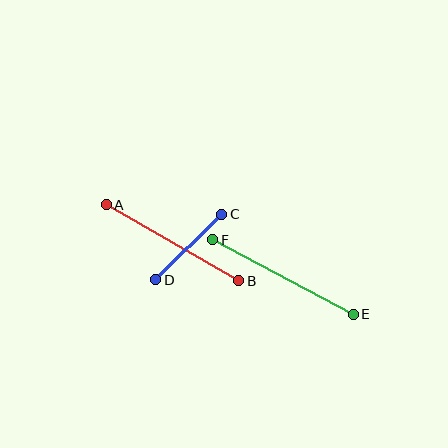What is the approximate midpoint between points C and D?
The midpoint is at approximately (189, 247) pixels.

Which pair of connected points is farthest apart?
Points E and F are farthest apart.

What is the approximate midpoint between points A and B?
The midpoint is at approximately (172, 243) pixels.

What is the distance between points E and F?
The distance is approximately 159 pixels.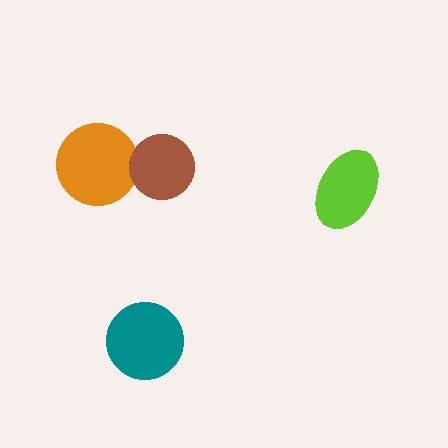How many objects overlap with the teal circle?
0 objects overlap with the teal circle.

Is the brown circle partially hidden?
No, no other shape covers it.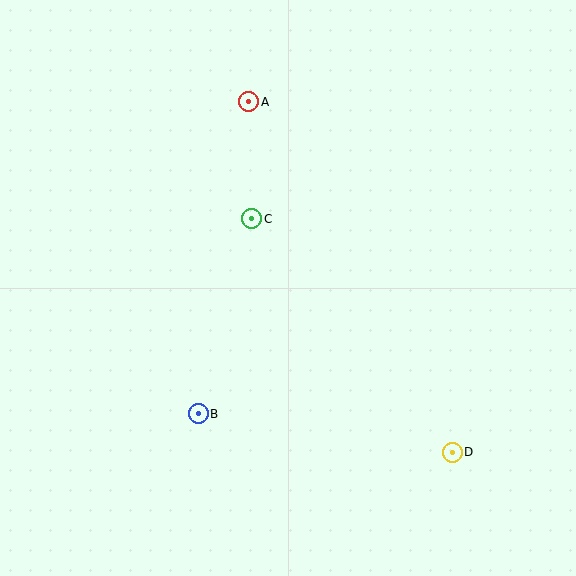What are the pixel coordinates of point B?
Point B is at (198, 414).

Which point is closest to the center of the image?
Point C at (252, 219) is closest to the center.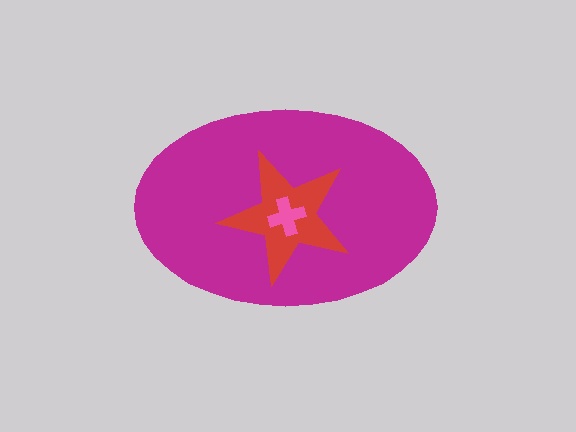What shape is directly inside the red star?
The pink cross.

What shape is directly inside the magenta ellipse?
The red star.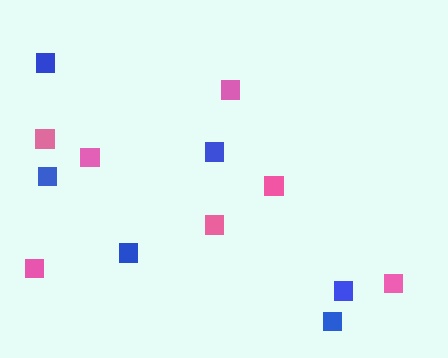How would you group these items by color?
There are 2 groups: one group of blue squares (6) and one group of pink squares (7).